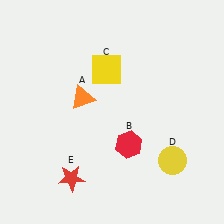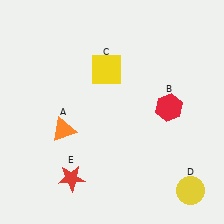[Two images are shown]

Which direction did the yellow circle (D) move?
The yellow circle (D) moved down.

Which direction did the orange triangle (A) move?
The orange triangle (A) moved down.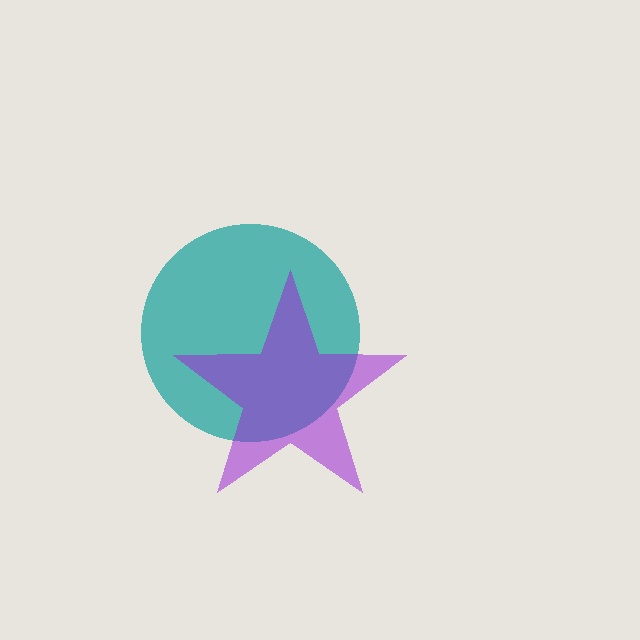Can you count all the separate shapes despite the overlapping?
Yes, there are 2 separate shapes.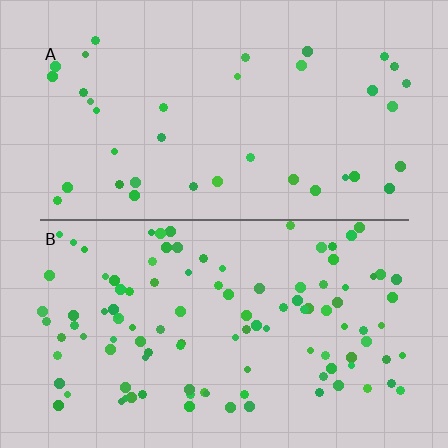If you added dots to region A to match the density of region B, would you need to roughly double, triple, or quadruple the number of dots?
Approximately triple.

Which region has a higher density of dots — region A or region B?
B (the bottom).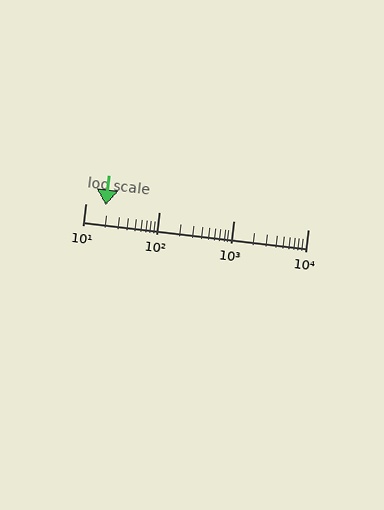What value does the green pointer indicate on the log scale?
The pointer indicates approximately 19.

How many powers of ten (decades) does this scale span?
The scale spans 3 decades, from 10 to 10000.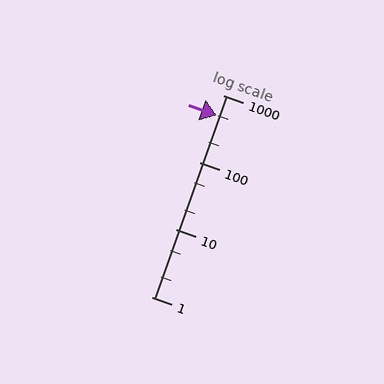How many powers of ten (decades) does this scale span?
The scale spans 3 decades, from 1 to 1000.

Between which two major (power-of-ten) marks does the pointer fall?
The pointer is between 100 and 1000.